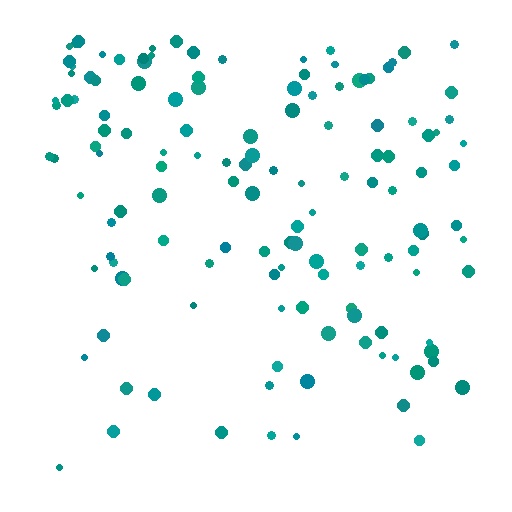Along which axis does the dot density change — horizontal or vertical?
Vertical.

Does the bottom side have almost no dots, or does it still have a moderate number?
Still a moderate number, just noticeably fewer than the top.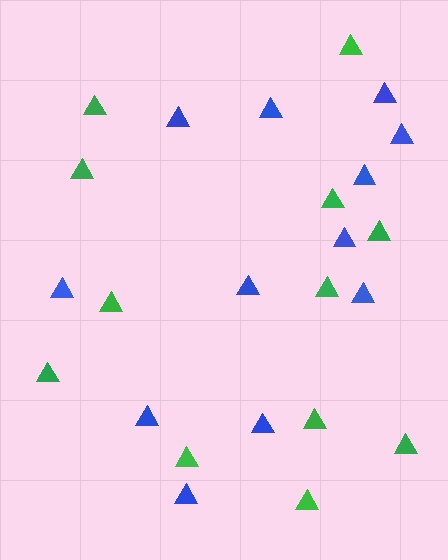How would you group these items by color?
There are 2 groups: one group of blue triangles (12) and one group of green triangles (12).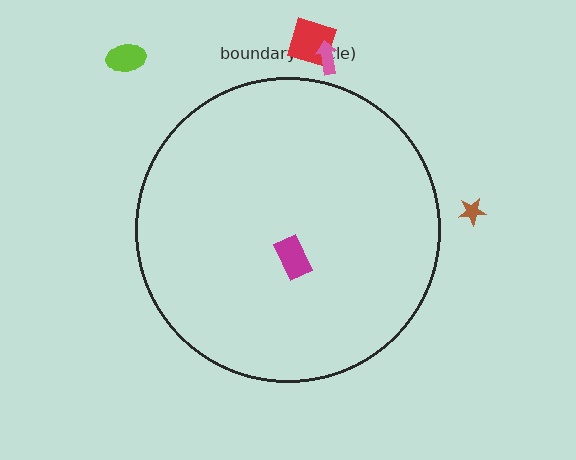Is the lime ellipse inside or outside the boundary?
Outside.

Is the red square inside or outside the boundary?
Outside.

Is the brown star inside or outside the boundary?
Outside.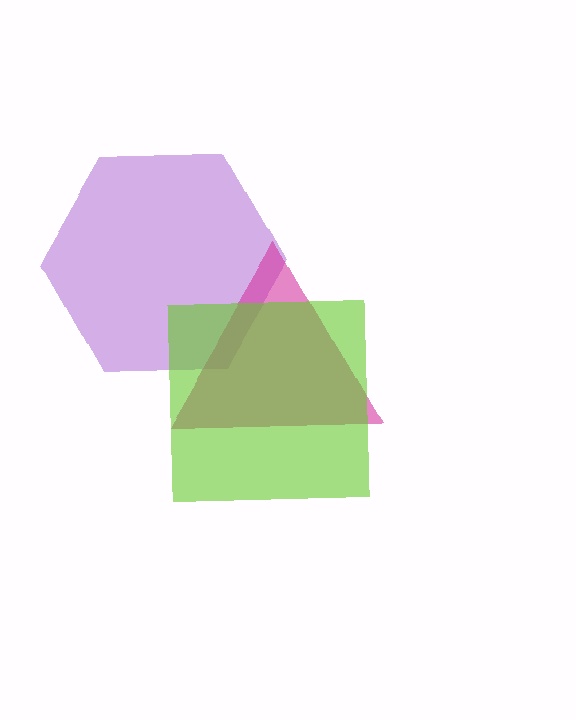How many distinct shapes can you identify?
There are 3 distinct shapes: a purple hexagon, a magenta triangle, a lime square.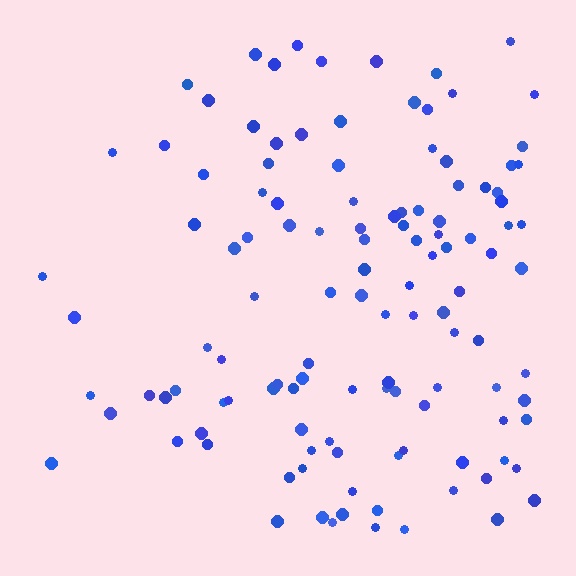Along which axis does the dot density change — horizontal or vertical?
Horizontal.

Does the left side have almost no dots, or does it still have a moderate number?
Still a moderate number, just noticeably fewer than the right.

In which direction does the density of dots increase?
From left to right, with the right side densest.